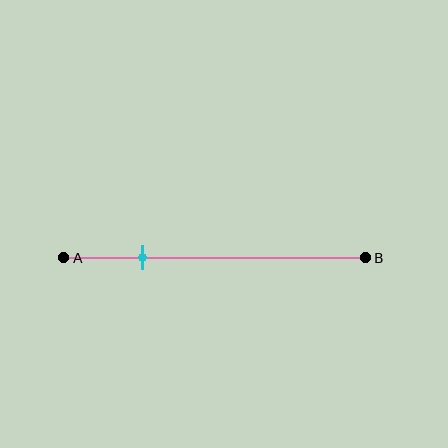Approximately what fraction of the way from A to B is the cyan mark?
The cyan mark is approximately 25% of the way from A to B.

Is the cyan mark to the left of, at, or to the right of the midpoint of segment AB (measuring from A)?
The cyan mark is to the left of the midpoint of segment AB.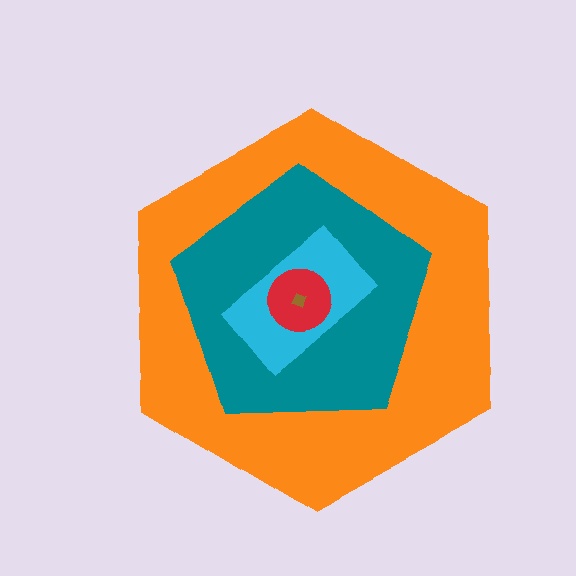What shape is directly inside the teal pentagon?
The cyan rectangle.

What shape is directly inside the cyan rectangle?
The red circle.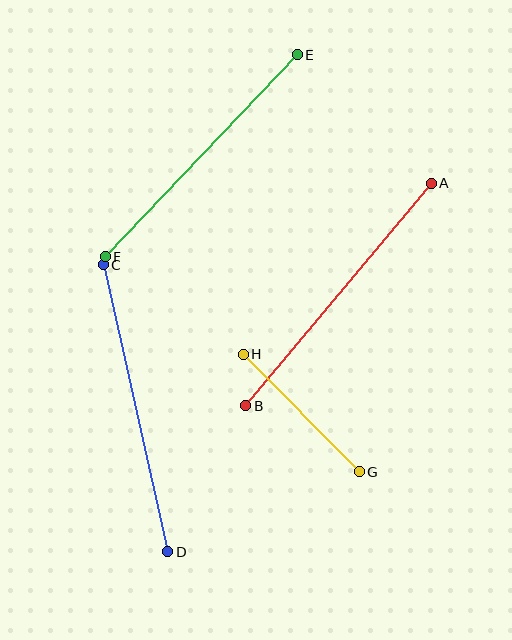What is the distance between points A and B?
The distance is approximately 289 pixels.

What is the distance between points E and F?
The distance is approximately 279 pixels.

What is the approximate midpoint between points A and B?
The midpoint is at approximately (339, 294) pixels.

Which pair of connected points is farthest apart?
Points C and D are farthest apart.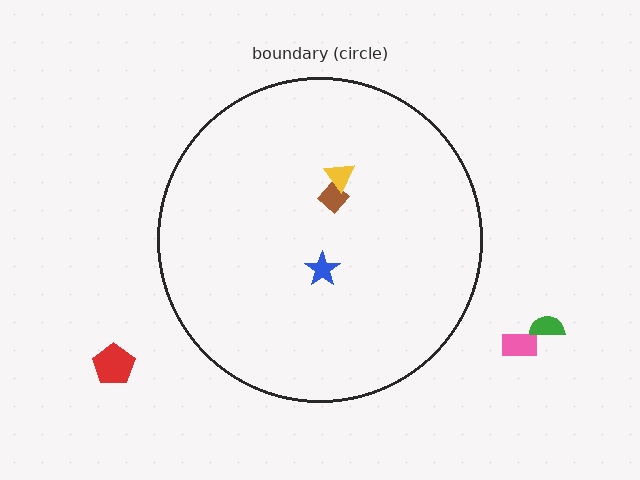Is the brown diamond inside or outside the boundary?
Inside.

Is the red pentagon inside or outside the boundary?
Outside.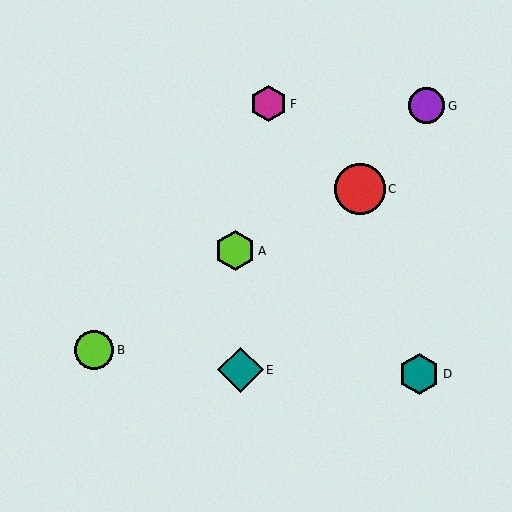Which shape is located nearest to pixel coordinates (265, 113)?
The magenta hexagon (labeled F) at (269, 104) is nearest to that location.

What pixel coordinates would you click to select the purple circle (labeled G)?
Click at (427, 106) to select the purple circle G.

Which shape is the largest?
The red circle (labeled C) is the largest.